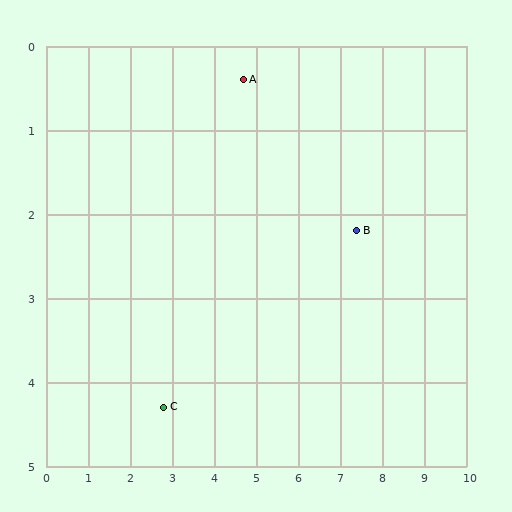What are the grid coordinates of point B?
Point B is at approximately (7.4, 2.2).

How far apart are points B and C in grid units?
Points B and C are about 5.1 grid units apart.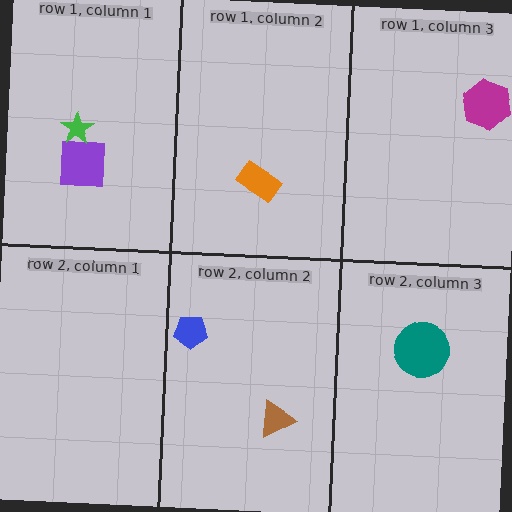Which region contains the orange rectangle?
The row 1, column 2 region.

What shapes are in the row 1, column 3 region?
The magenta hexagon.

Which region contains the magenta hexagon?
The row 1, column 3 region.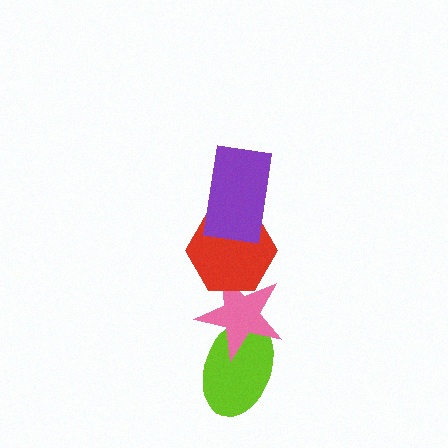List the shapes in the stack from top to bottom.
From top to bottom: the purple rectangle, the red hexagon, the pink star, the lime ellipse.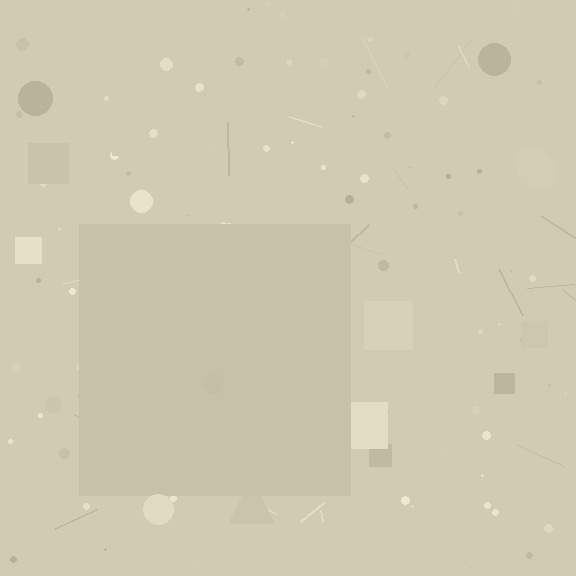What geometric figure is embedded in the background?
A square is embedded in the background.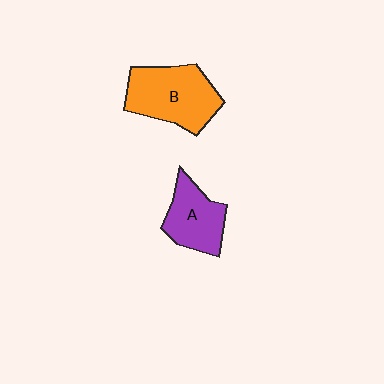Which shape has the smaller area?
Shape A (purple).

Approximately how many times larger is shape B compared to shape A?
Approximately 1.4 times.